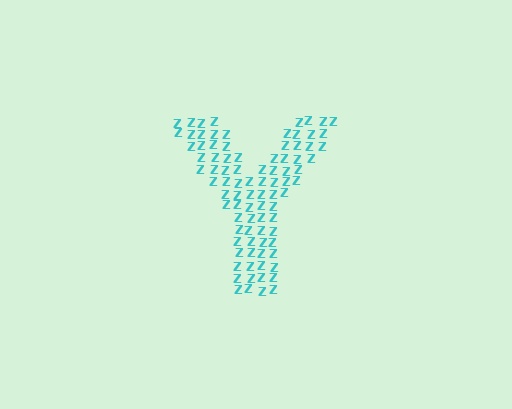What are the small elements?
The small elements are letter Z's.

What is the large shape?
The large shape is the letter Y.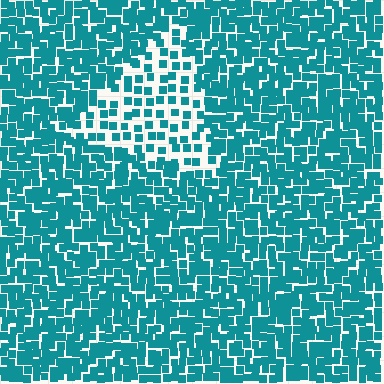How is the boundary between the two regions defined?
The boundary is defined by a change in element density (approximately 2.2x ratio). All elements are the same color, size, and shape.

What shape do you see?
I see a triangle.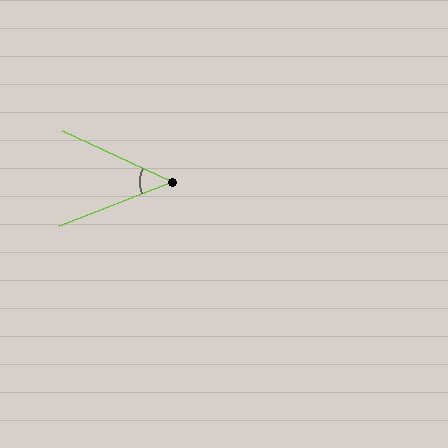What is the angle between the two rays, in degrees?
Approximately 46 degrees.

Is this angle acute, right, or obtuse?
It is acute.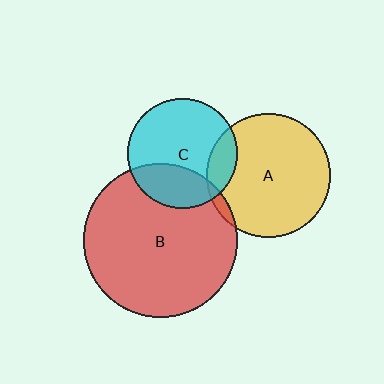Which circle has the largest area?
Circle B (red).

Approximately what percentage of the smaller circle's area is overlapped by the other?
Approximately 5%.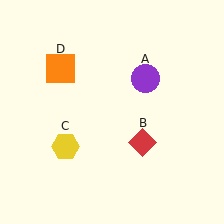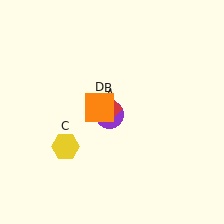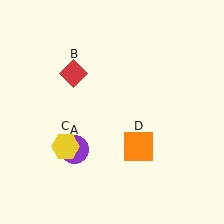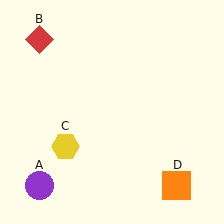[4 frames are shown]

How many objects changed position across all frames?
3 objects changed position: purple circle (object A), red diamond (object B), orange square (object D).